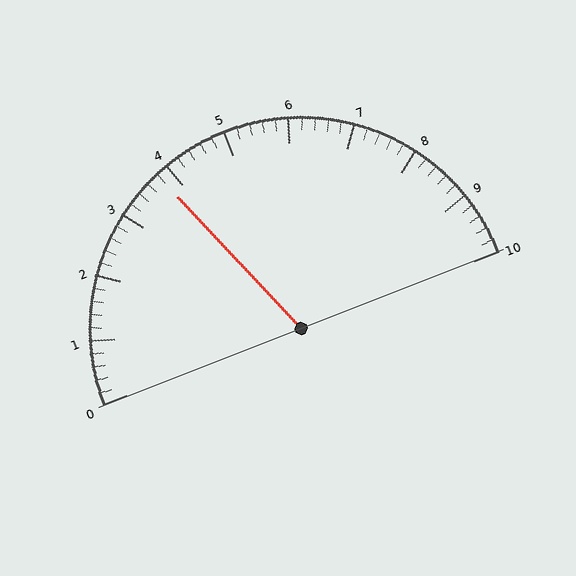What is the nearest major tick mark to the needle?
The nearest major tick mark is 4.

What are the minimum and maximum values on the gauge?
The gauge ranges from 0 to 10.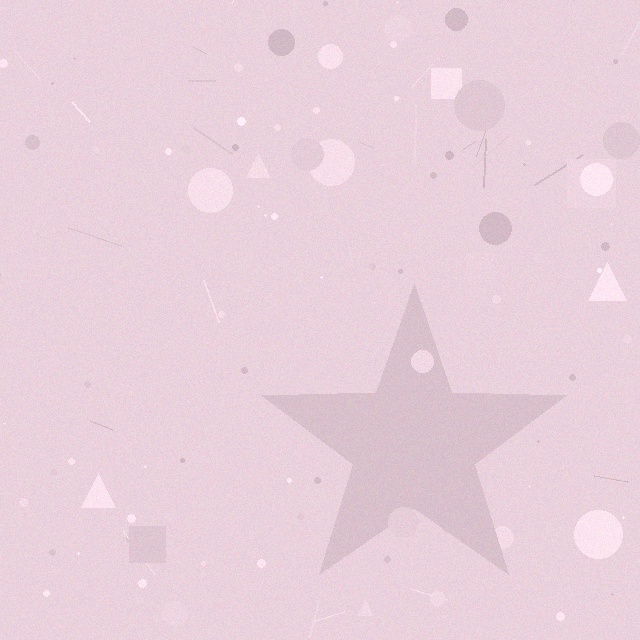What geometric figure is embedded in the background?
A star is embedded in the background.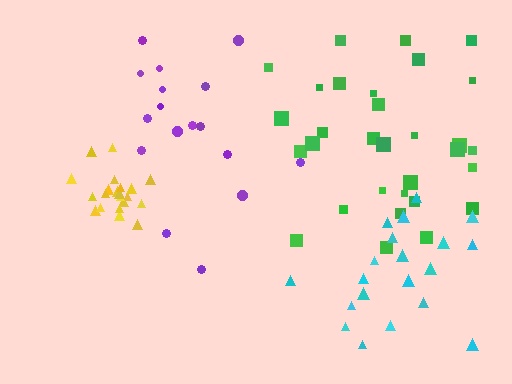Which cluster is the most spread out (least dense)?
Purple.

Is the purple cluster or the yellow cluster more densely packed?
Yellow.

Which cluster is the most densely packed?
Yellow.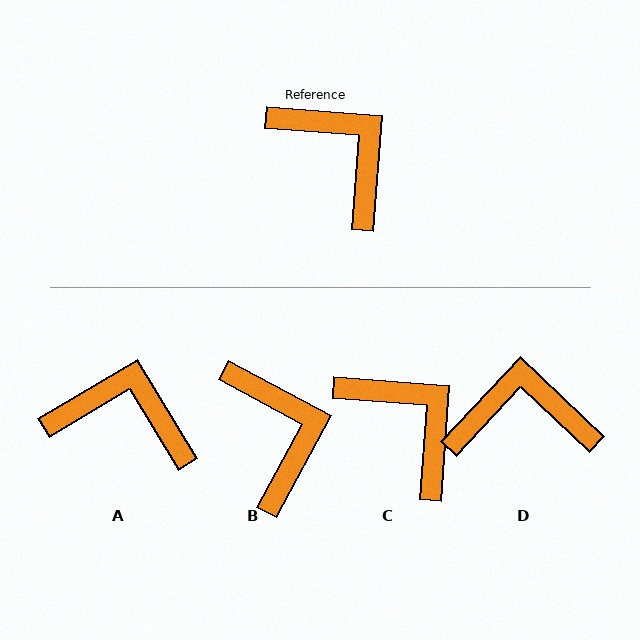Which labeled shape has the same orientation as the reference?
C.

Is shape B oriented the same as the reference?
No, it is off by about 24 degrees.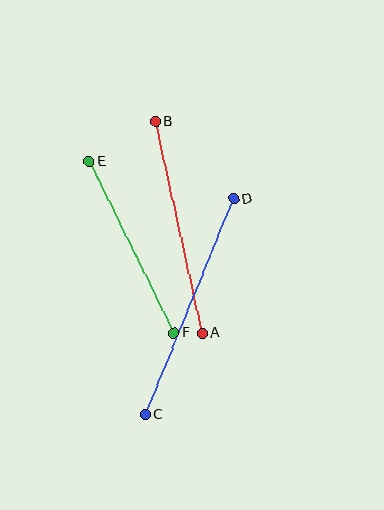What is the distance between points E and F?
The distance is approximately 191 pixels.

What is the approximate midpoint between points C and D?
The midpoint is at approximately (190, 307) pixels.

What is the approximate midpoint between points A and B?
The midpoint is at approximately (179, 227) pixels.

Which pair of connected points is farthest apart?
Points C and D are farthest apart.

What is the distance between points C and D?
The distance is approximately 233 pixels.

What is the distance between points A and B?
The distance is approximately 217 pixels.